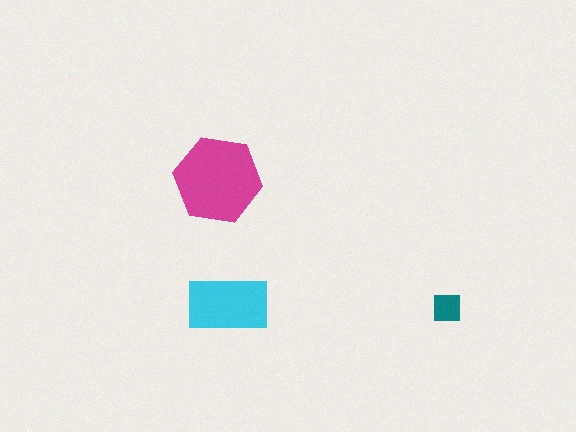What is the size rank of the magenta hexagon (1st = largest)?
1st.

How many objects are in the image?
There are 3 objects in the image.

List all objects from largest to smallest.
The magenta hexagon, the cyan rectangle, the teal square.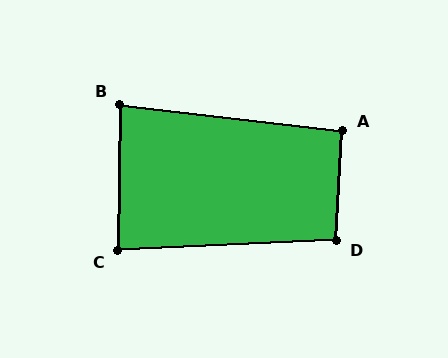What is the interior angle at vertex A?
Approximately 93 degrees (approximately right).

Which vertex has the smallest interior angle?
B, at approximately 84 degrees.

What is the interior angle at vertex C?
Approximately 87 degrees (approximately right).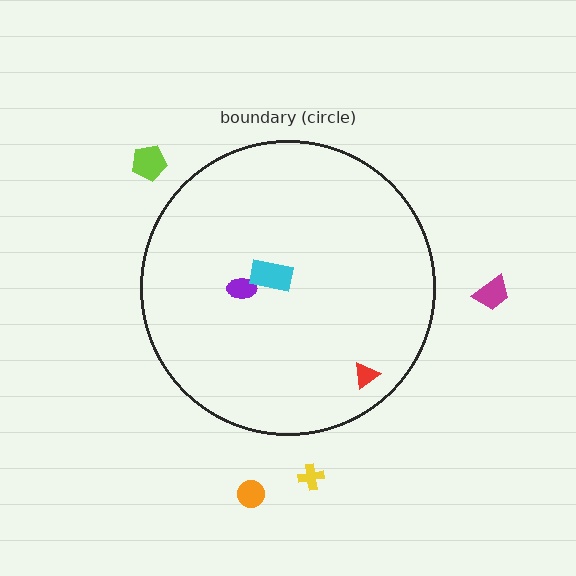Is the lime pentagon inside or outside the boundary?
Outside.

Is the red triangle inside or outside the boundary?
Inside.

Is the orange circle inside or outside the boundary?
Outside.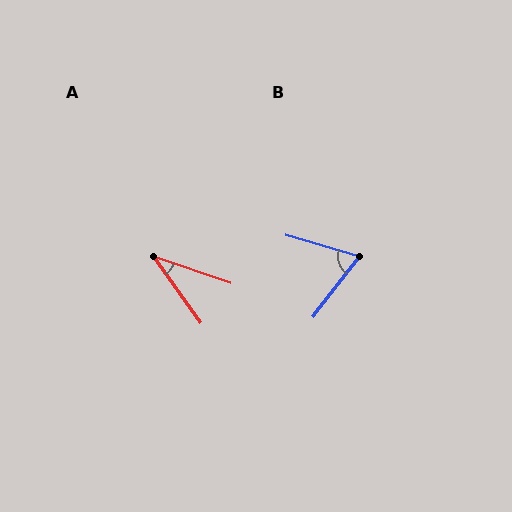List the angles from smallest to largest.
A (35°), B (69°).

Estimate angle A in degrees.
Approximately 35 degrees.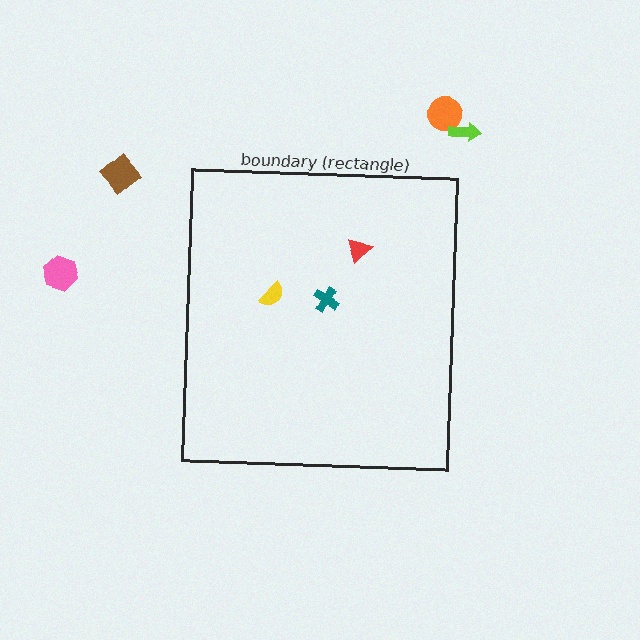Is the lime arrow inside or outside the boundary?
Outside.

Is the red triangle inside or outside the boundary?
Inside.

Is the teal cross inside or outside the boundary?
Inside.